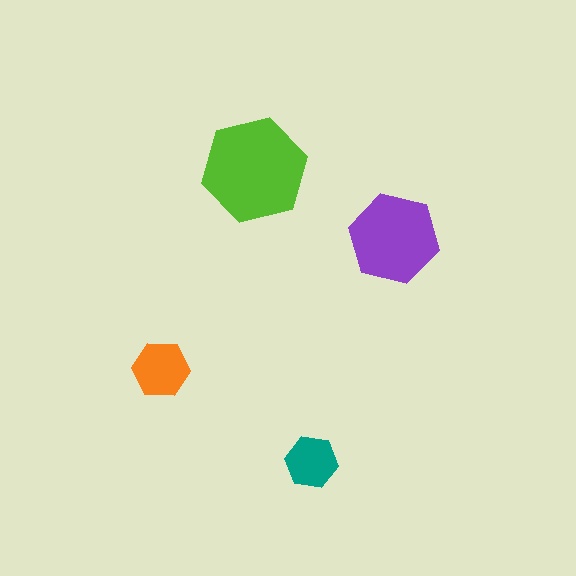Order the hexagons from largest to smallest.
the lime one, the purple one, the orange one, the teal one.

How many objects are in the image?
There are 4 objects in the image.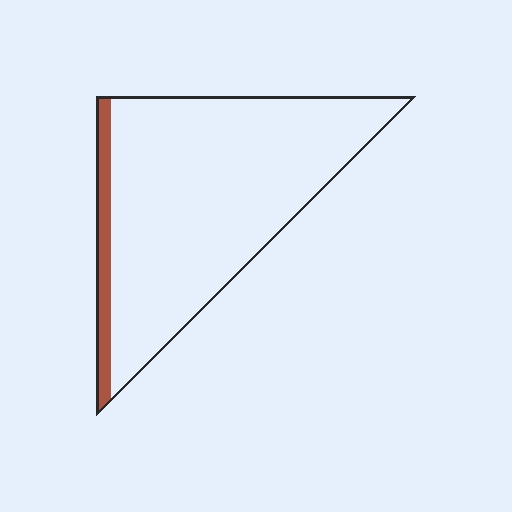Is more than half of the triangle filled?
No.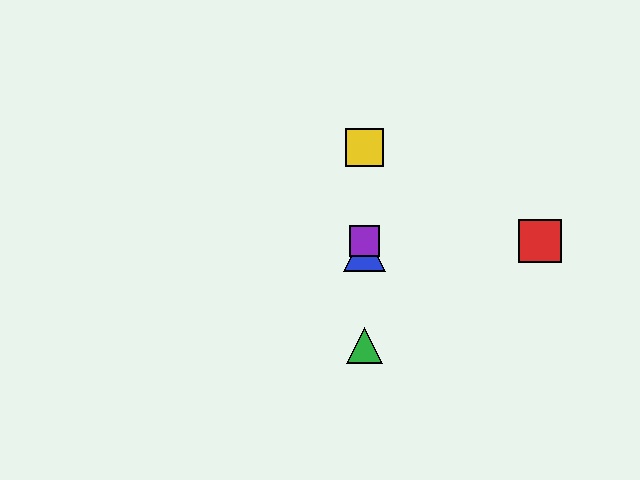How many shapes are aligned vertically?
4 shapes (the blue triangle, the green triangle, the yellow square, the purple square) are aligned vertically.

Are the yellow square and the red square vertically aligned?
No, the yellow square is at x≈365 and the red square is at x≈540.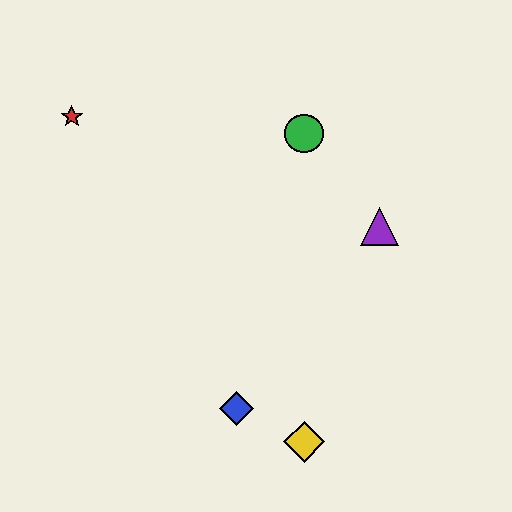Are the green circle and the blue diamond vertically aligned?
No, the green circle is at x≈304 and the blue diamond is at x≈236.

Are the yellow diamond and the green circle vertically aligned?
Yes, both are at x≈304.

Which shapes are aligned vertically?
The green circle, the yellow diamond are aligned vertically.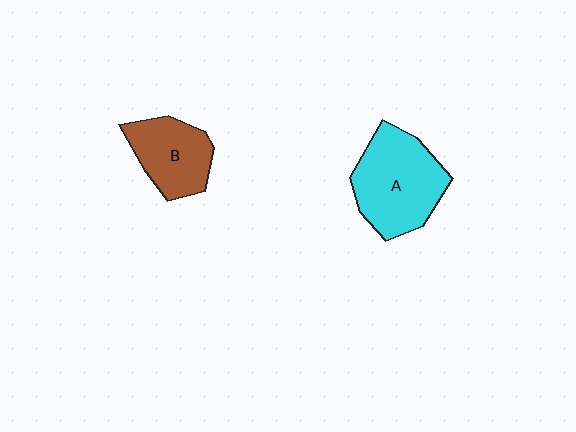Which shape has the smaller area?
Shape B (brown).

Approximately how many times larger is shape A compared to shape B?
Approximately 1.5 times.